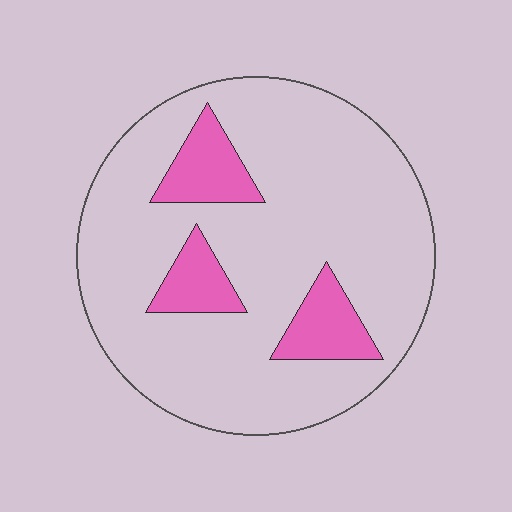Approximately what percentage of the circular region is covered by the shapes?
Approximately 15%.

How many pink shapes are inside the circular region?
3.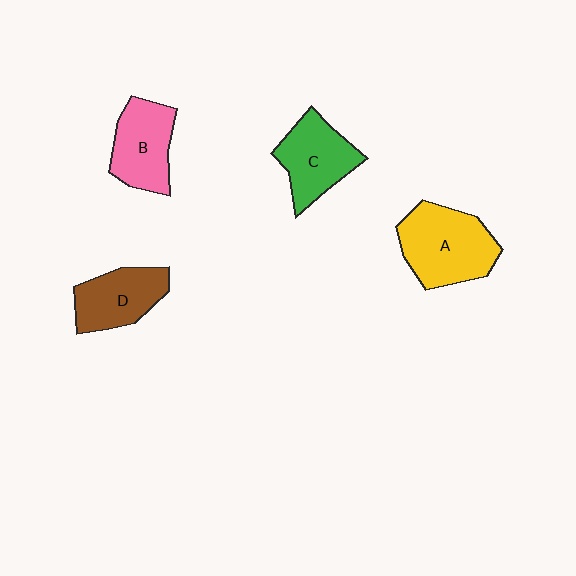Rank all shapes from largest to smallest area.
From largest to smallest: A (yellow), C (green), B (pink), D (brown).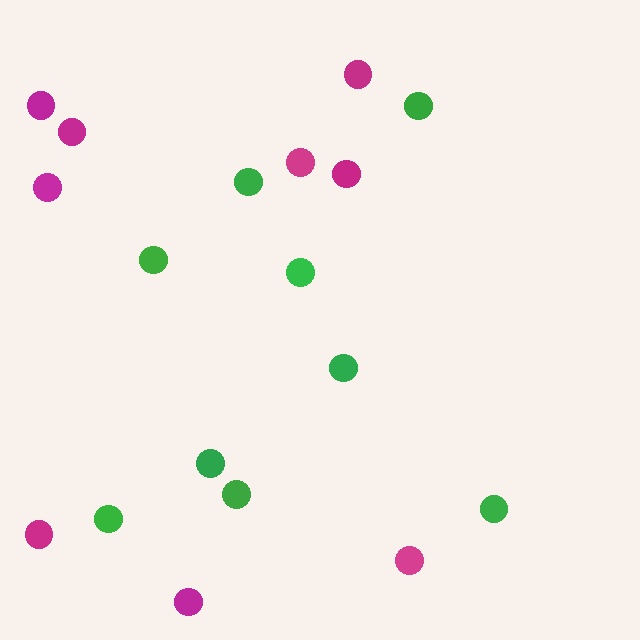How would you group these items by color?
There are 2 groups: one group of green circles (9) and one group of magenta circles (9).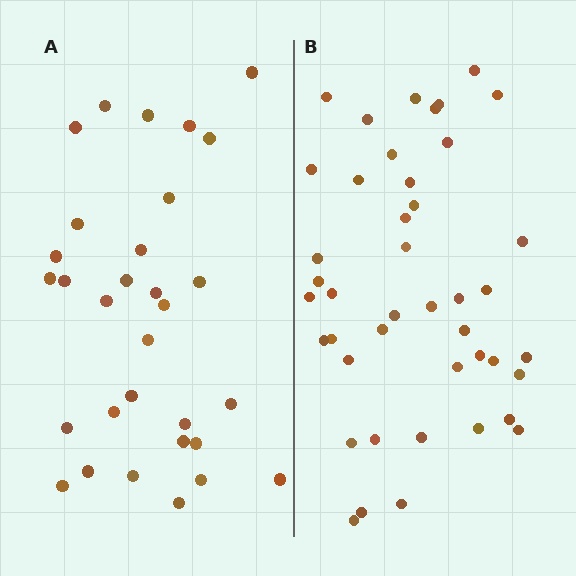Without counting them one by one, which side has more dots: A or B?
Region B (the right region) has more dots.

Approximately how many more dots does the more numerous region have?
Region B has roughly 12 or so more dots than region A.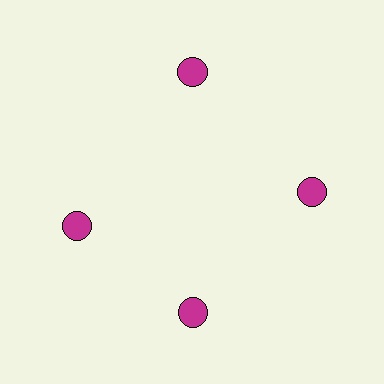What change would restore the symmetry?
The symmetry would be restored by rotating it back into even spacing with its neighbors so that all 4 circles sit at equal angles and equal distance from the center.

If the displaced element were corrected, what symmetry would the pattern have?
It would have 4-fold rotational symmetry — the pattern would map onto itself every 90 degrees.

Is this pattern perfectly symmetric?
No. The 4 magenta circles are arranged in a ring, but one element near the 9 o'clock position is rotated out of alignment along the ring, breaking the 4-fold rotational symmetry.